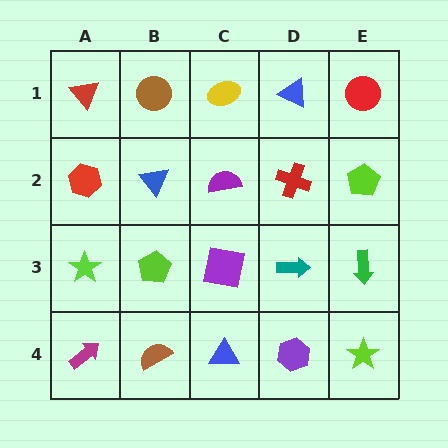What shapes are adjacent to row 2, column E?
A red circle (row 1, column E), a green arrow (row 3, column E), a red cross (row 2, column D).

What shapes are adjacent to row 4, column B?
A lime pentagon (row 3, column B), a magenta arrow (row 4, column A), a blue triangle (row 4, column C).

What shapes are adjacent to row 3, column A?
A red hexagon (row 2, column A), a magenta arrow (row 4, column A), a lime pentagon (row 3, column B).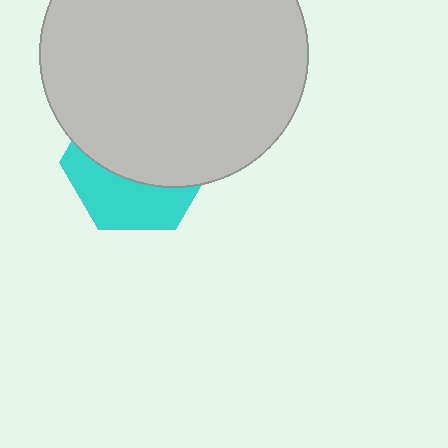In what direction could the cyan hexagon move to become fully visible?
The cyan hexagon could move down. That would shift it out from behind the light gray circle entirely.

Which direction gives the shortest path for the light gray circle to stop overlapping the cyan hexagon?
Moving up gives the shortest separation.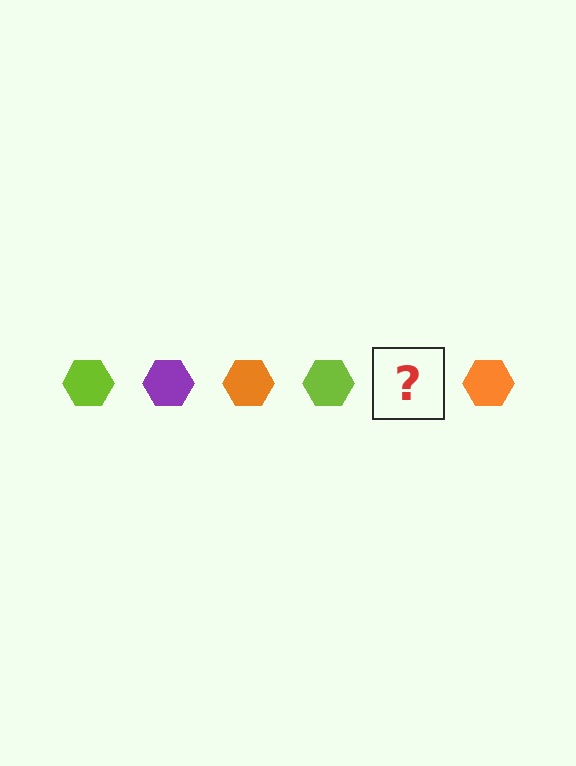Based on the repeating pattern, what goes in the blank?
The blank should be a purple hexagon.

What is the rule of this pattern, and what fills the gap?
The rule is that the pattern cycles through lime, purple, orange hexagons. The gap should be filled with a purple hexagon.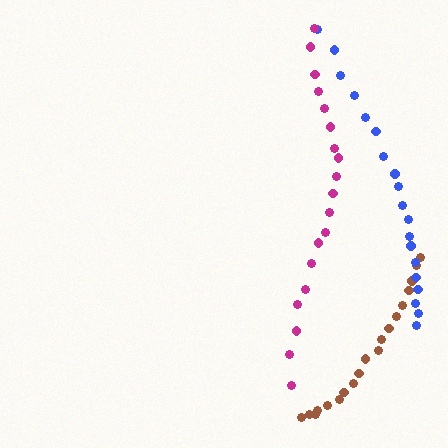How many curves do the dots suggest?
There are 3 distinct paths.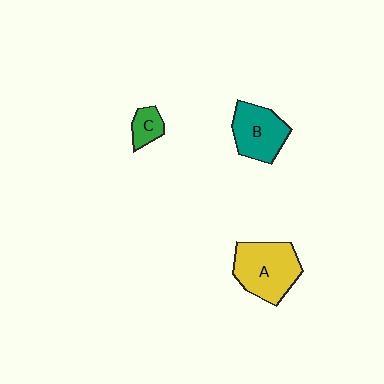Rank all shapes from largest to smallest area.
From largest to smallest: A (yellow), B (teal), C (green).